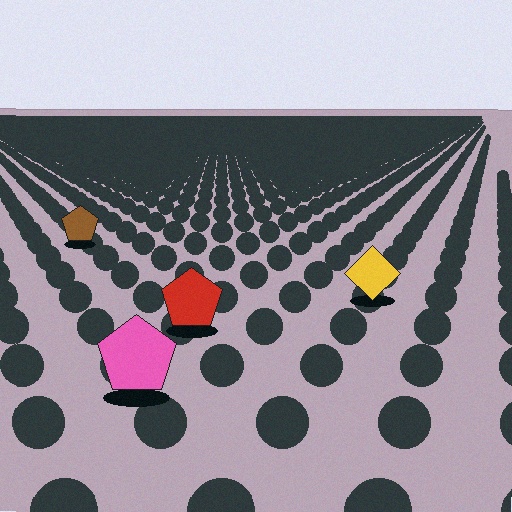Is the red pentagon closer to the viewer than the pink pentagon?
No. The pink pentagon is closer — you can tell from the texture gradient: the ground texture is coarser near it.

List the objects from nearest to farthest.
From nearest to farthest: the pink pentagon, the red pentagon, the yellow diamond, the brown pentagon.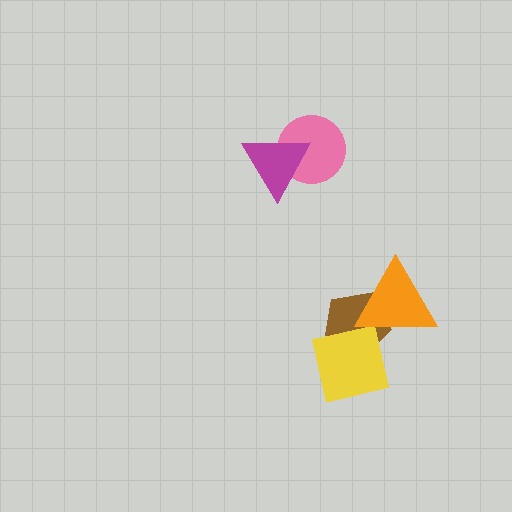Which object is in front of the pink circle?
The magenta triangle is in front of the pink circle.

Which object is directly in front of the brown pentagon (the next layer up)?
The yellow square is directly in front of the brown pentagon.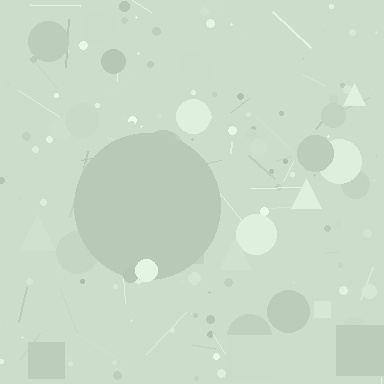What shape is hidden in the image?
A circle is hidden in the image.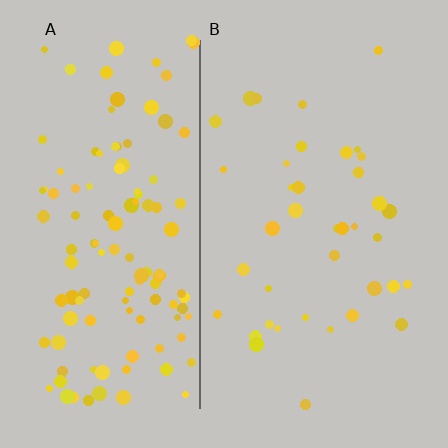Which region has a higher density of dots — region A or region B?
A (the left).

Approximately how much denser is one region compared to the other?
Approximately 3.1× — region A over region B.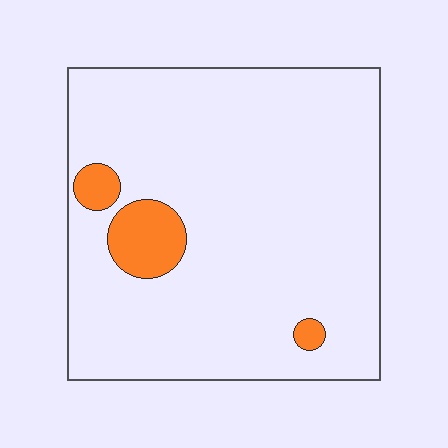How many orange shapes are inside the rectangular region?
3.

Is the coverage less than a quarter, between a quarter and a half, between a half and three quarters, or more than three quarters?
Less than a quarter.